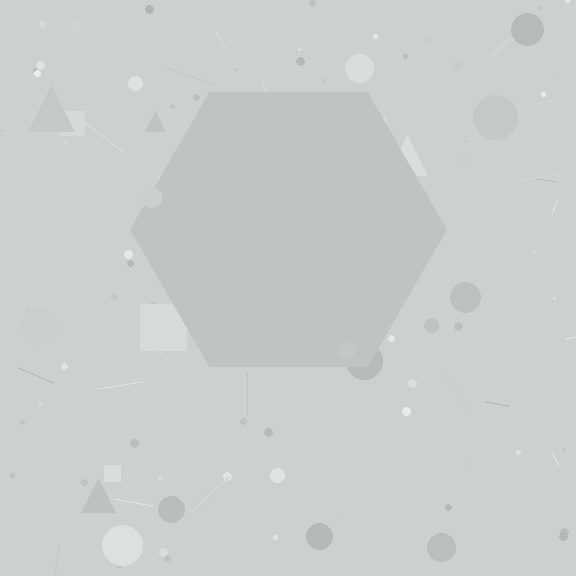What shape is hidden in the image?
A hexagon is hidden in the image.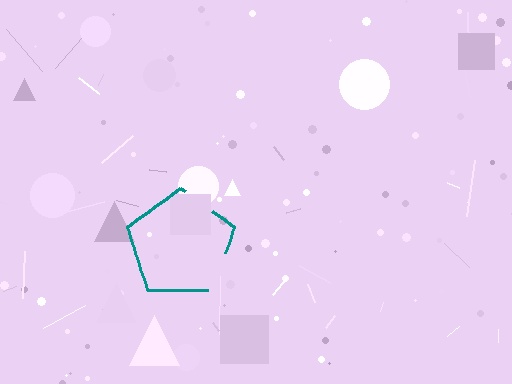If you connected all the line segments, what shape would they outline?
They would outline a pentagon.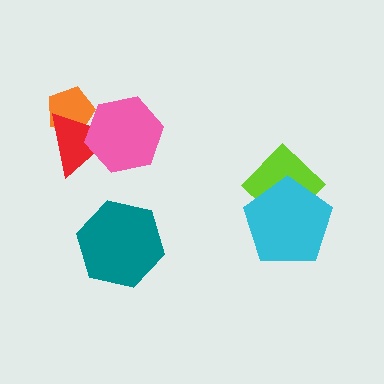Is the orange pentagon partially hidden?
Yes, it is partially covered by another shape.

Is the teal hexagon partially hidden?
No, no other shape covers it.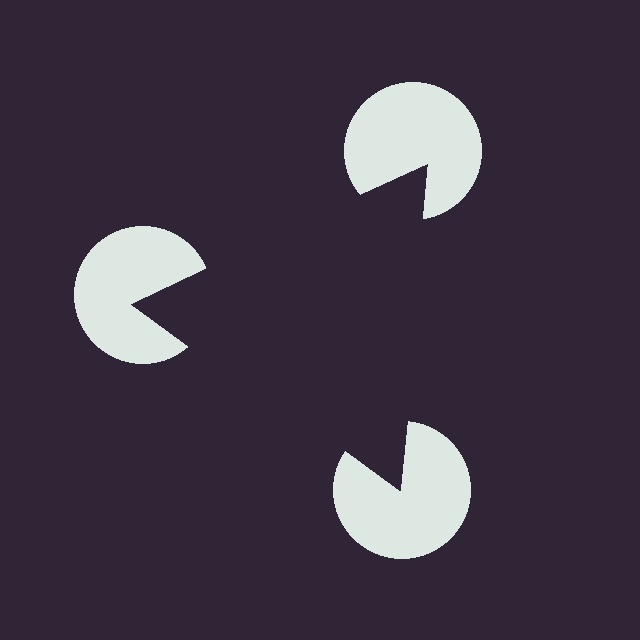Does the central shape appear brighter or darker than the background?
It typically appears slightly darker than the background, even though no actual brightness change is drawn.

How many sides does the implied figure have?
3 sides.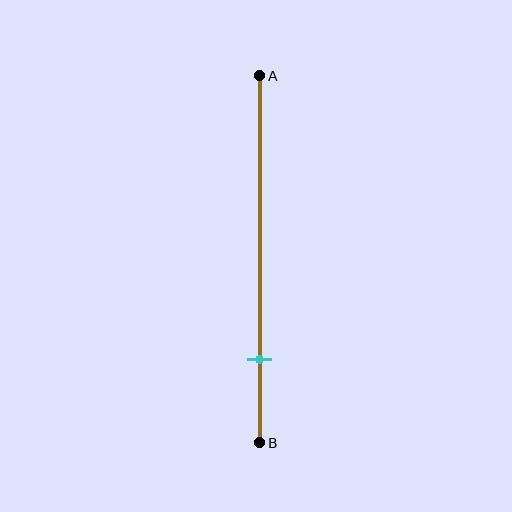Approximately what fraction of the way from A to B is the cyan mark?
The cyan mark is approximately 75% of the way from A to B.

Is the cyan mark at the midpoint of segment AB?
No, the mark is at about 75% from A, not at the 50% midpoint.